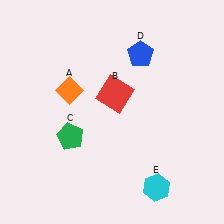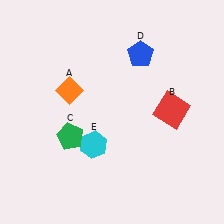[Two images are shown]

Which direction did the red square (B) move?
The red square (B) moved right.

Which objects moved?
The objects that moved are: the red square (B), the cyan hexagon (E).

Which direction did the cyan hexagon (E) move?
The cyan hexagon (E) moved left.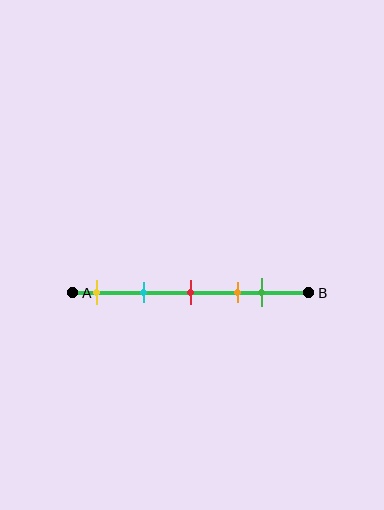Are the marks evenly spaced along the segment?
No, the marks are not evenly spaced.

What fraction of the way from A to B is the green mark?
The green mark is approximately 80% (0.8) of the way from A to B.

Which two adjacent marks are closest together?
The orange and green marks are the closest adjacent pair.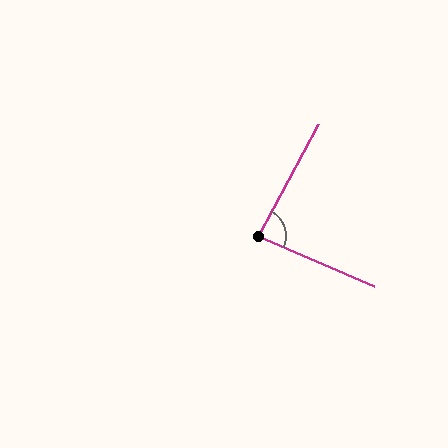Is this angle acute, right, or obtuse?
It is acute.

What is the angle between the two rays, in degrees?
Approximately 85 degrees.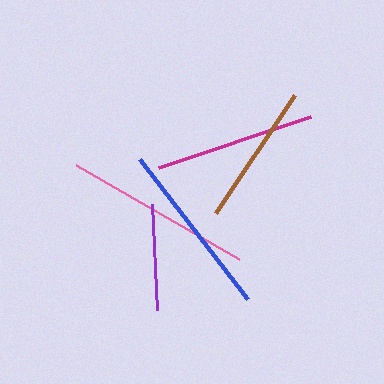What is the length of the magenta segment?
The magenta segment is approximately 160 pixels long.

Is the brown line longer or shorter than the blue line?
The blue line is longer than the brown line.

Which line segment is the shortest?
The purple line is the shortest at approximately 106 pixels.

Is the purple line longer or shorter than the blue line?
The blue line is longer than the purple line.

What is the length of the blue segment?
The blue segment is approximately 178 pixels long.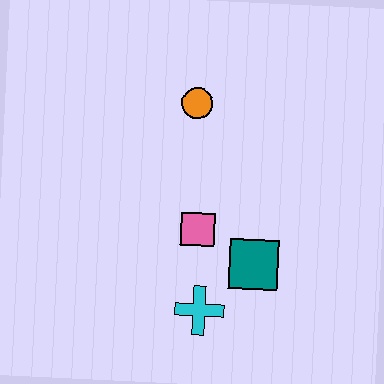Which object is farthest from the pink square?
The orange circle is farthest from the pink square.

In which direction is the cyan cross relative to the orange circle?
The cyan cross is below the orange circle.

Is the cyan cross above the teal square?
No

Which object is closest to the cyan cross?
The teal square is closest to the cyan cross.